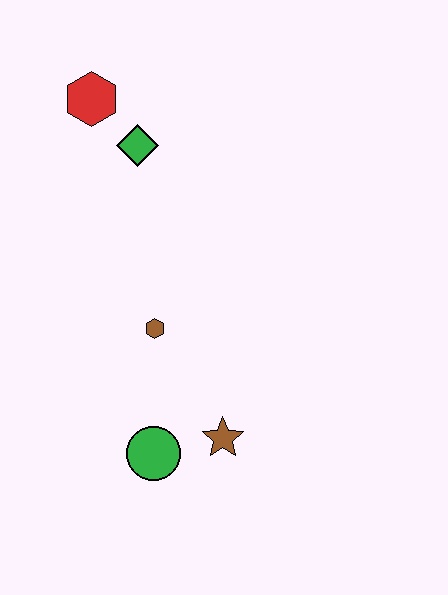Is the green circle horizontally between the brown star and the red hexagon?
Yes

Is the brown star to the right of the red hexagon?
Yes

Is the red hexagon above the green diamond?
Yes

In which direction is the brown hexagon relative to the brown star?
The brown hexagon is above the brown star.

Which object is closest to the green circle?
The brown star is closest to the green circle.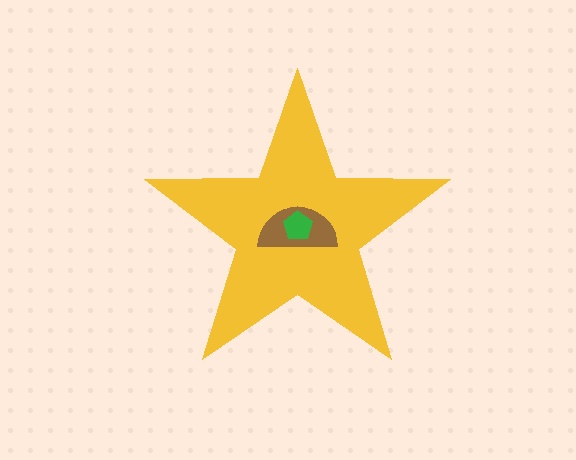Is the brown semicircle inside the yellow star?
Yes.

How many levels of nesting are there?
3.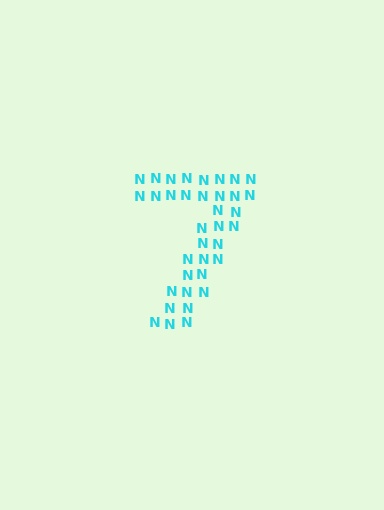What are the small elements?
The small elements are letter N's.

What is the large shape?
The large shape is the digit 7.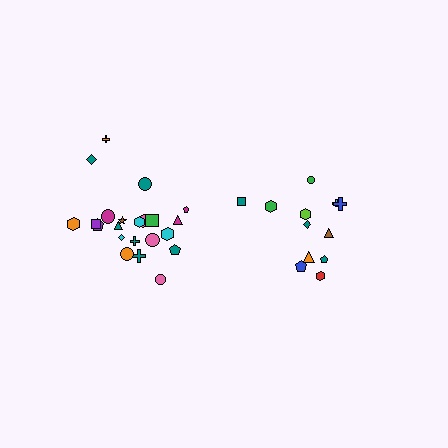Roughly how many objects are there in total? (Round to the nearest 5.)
Roughly 35 objects in total.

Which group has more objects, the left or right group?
The left group.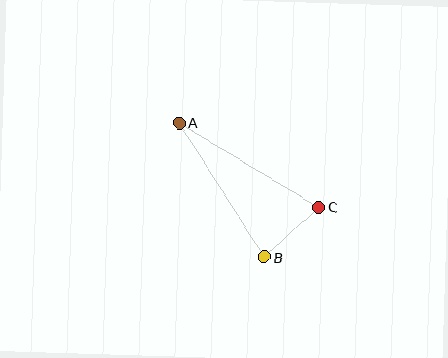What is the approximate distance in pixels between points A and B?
The distance between A and B is approximately 159 pixels.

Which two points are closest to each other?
Points B and C are closest to each other.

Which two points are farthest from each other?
Points A and C are farthest from each other.